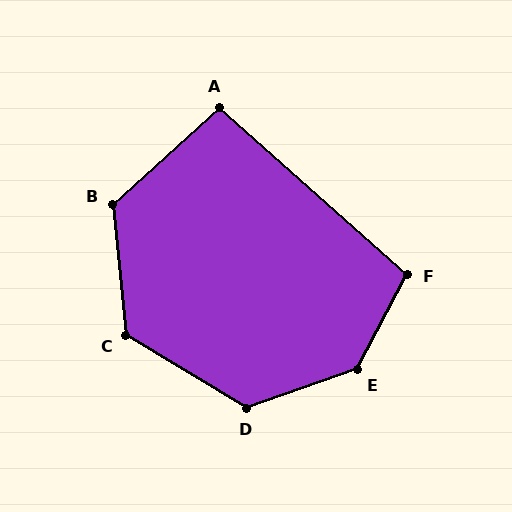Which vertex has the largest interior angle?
E, at approximately 137 degrees.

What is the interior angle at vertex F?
Approximately 104 degrees (obtuse).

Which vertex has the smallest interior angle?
A, at approximately 96 degrees.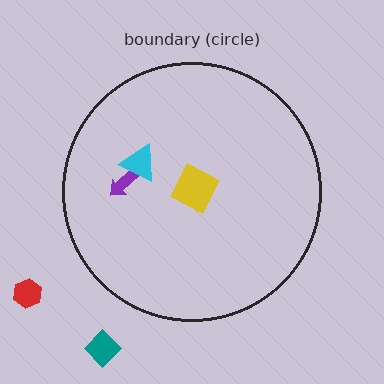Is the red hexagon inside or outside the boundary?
Outside.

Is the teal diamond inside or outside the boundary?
Outside.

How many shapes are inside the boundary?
3 inside, 2 outside.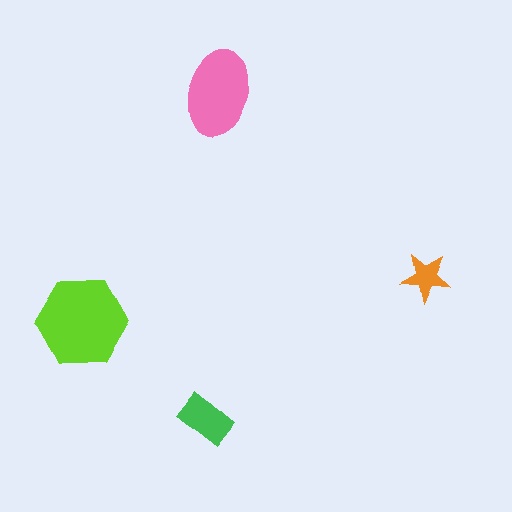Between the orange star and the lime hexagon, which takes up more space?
The lime hexagon.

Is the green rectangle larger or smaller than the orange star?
Larger.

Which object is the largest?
The lime hexagon.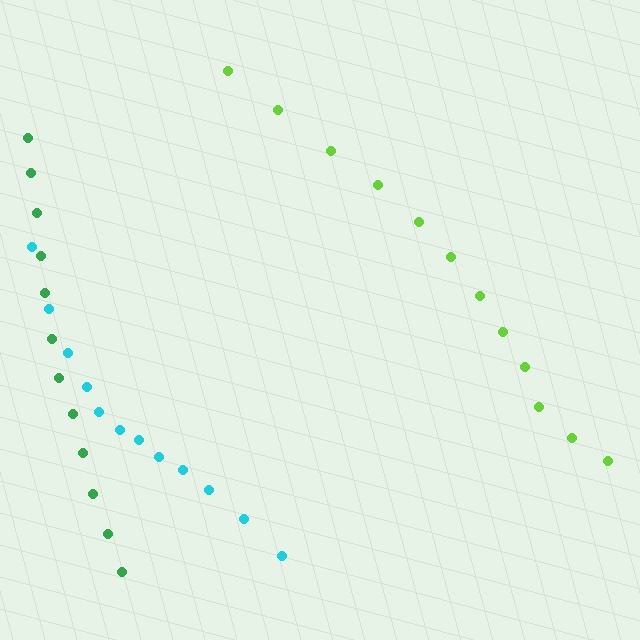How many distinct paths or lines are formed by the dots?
There are 3 distinct paths.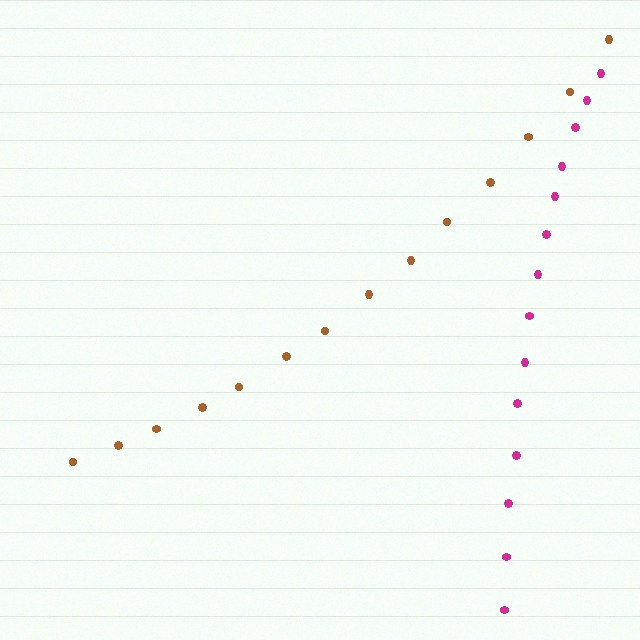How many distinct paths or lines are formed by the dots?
There are 2 distinct paths.